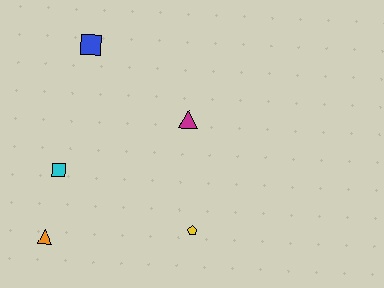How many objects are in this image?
There are 5 objects.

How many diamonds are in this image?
There are no diamonds.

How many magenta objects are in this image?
There is 1 magenta object.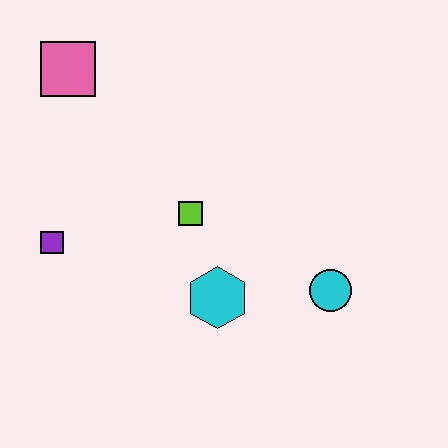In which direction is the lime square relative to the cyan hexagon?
The lime square is above the cyan hexagon.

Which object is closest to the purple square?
The lime square is closest to the purple square.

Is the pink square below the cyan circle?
No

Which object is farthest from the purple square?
The cyan circle is farthest from the purple square.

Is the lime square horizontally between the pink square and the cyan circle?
Yes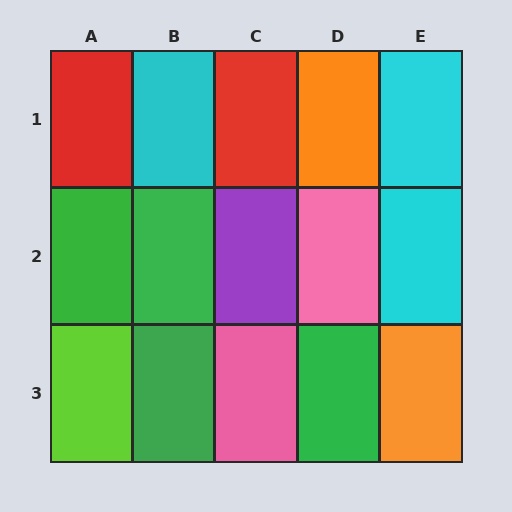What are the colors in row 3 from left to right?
Lime, green, pink, green, orange.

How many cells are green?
4 cells are green.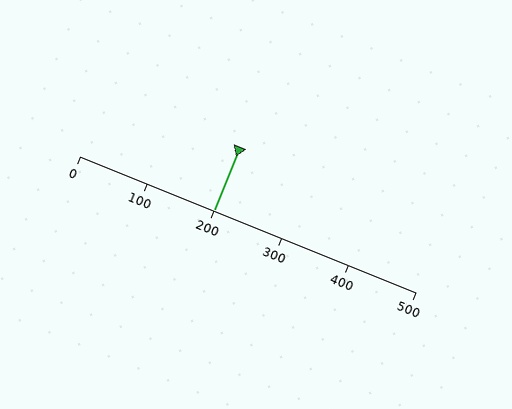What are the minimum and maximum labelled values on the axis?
The axis runs from 0 to 500.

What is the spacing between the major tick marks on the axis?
The major ticks are spaced 100 apart.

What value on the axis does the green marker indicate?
The marker indicates approximately 200.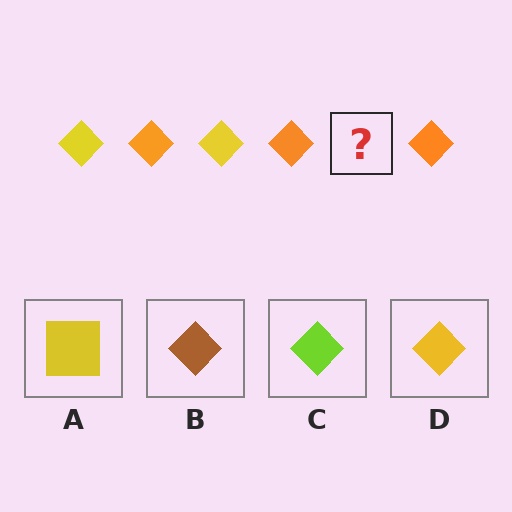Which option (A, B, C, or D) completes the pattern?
D.